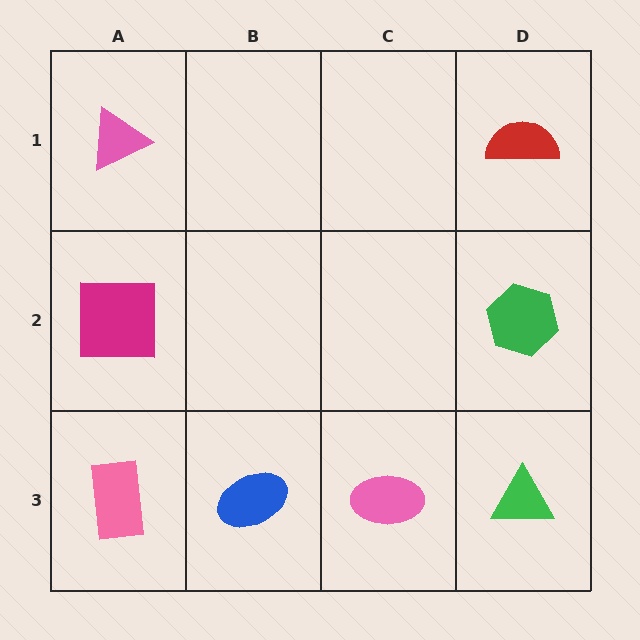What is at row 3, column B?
A blue ellipse.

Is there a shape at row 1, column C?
No, that cell is empty.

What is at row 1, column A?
A pink triangle.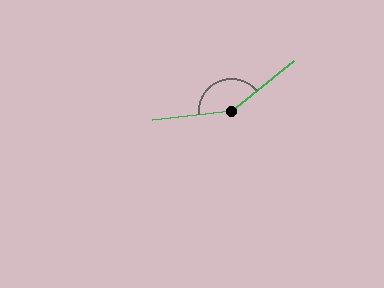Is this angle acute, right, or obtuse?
It is obtuse.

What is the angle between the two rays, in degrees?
Approximately 148 degrees.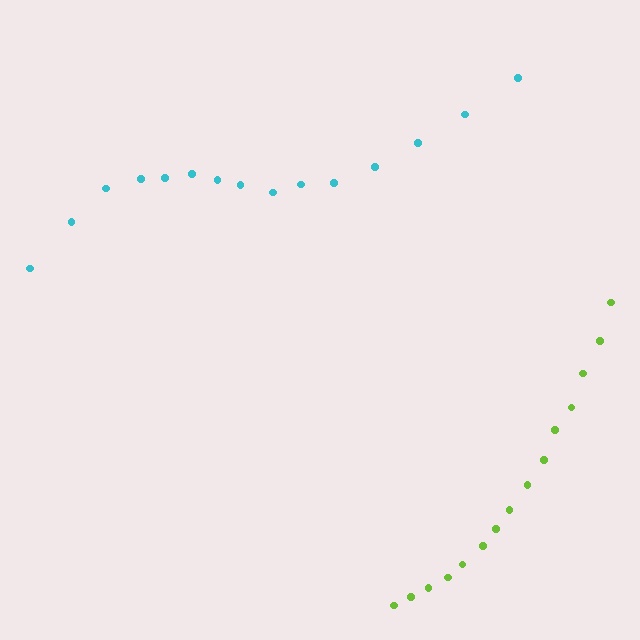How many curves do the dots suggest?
There are 2 distinct paths.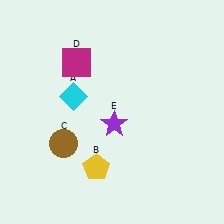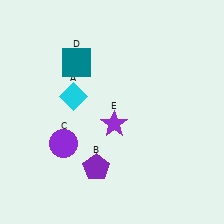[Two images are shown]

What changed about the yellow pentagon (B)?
In Image 1, B is yellow. In Image 2, it changed to purple.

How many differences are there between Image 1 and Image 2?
There are 3 differences between the two images.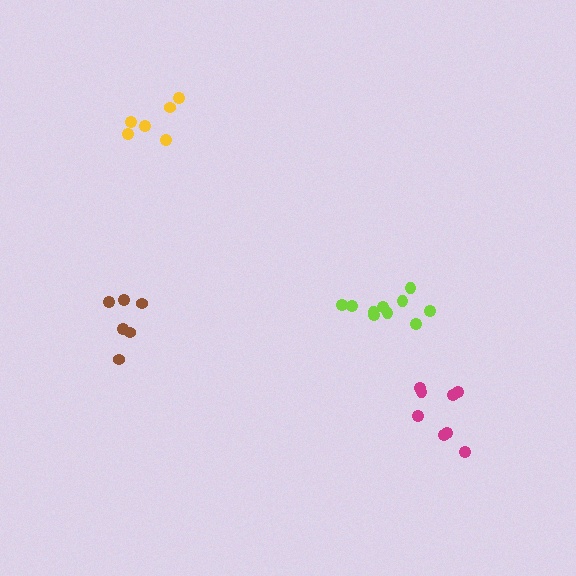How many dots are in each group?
Group 1: 8 dots, Group 2: 6 dots, Group 3: 6 dots, Group 4: 10 dots (30 total).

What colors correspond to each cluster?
The clusters are colored: magenta, yellow, brown, lime.